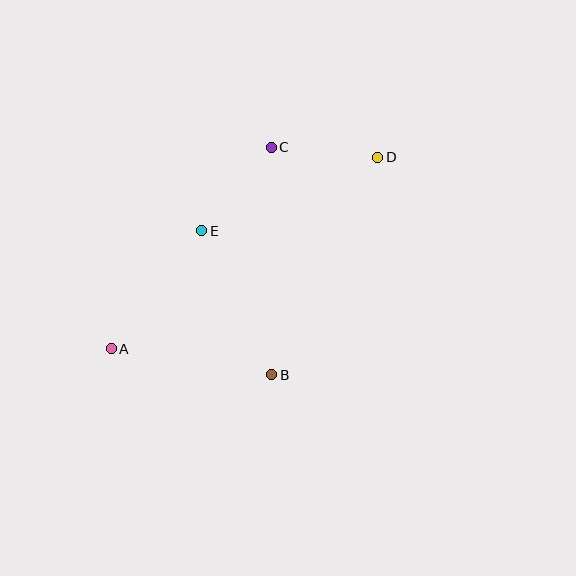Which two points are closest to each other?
Points C and D are closest to each other.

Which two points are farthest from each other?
Points A and D are farthest from each other.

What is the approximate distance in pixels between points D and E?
The distance between D and E is approximately 191 pixels.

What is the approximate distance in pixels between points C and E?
The distance between C and E is approximately 109 pixels.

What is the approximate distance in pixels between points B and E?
The distance between B and E is approximately 160 pixels.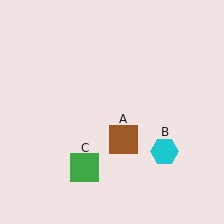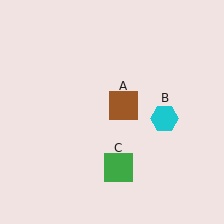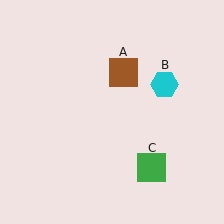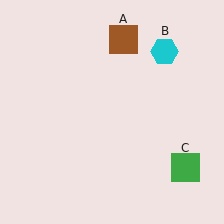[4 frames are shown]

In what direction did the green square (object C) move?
The green square (object C) moved right.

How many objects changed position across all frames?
3 objects changed position: brown square (object A), cyan hexagon (object B), green square (object C).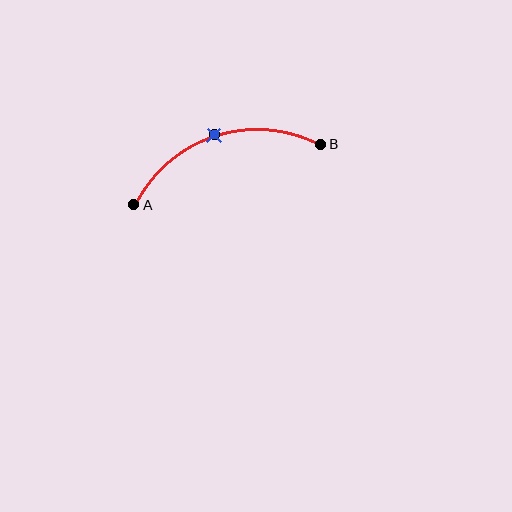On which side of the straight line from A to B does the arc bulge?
The arc bulges above the straight line connecting A and B.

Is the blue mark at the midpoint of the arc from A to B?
Yes. The blue mark lies on the arc at equal arc-length from both A and B — it is the arc midpoint.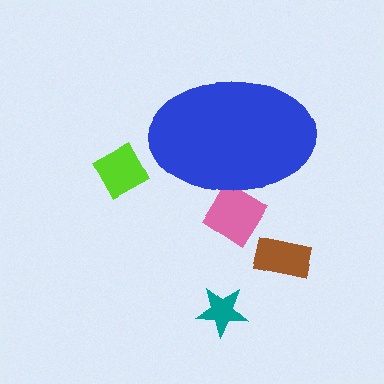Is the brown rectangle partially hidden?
No, the brown rectangle is fully visible.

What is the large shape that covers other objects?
A blue ellipse.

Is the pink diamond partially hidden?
Yes, the pink diamond is partially hidden behind the blue ellipse.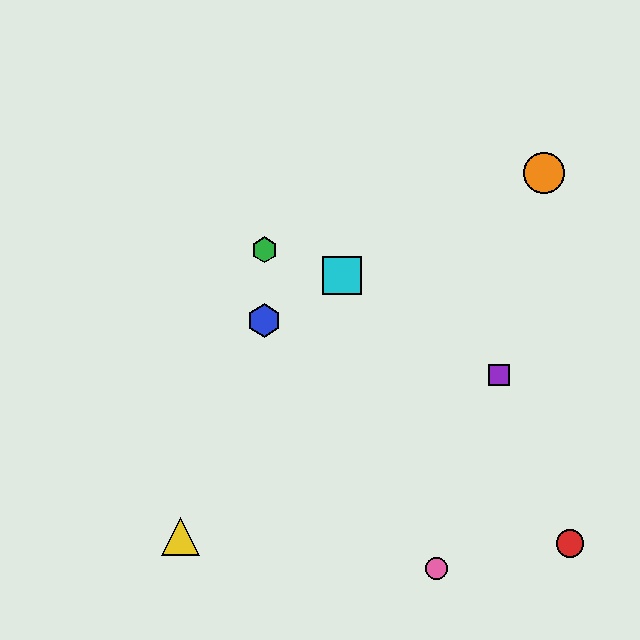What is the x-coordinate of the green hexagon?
The green hexagon is at x≈264.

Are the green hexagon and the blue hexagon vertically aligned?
Yes, both are at x≈264.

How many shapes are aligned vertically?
2 shapes (the blue hexagon, the green hexagon) are aligned vertically.